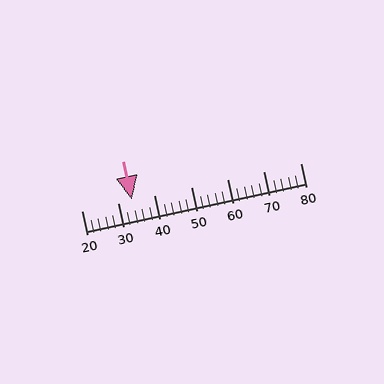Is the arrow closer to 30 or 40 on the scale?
The arrow is closer to 30.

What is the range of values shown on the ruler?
The ruler shows values from 20 to 80.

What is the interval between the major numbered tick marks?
The major tick marks are spaced 10 units apart.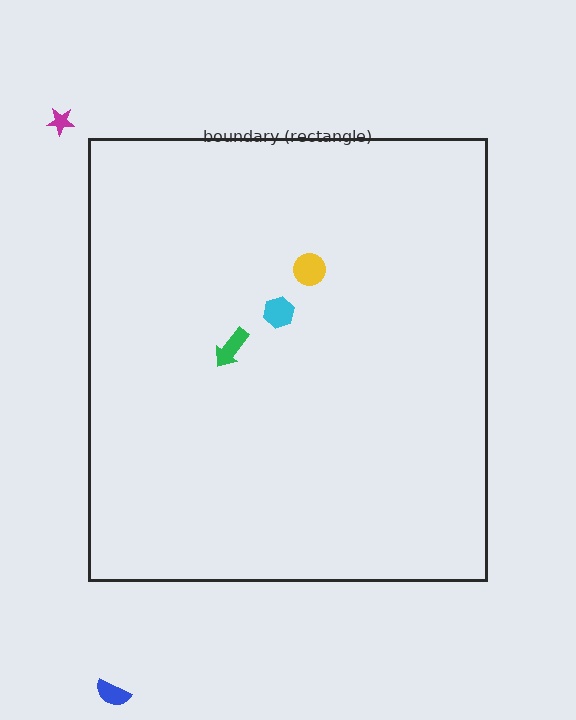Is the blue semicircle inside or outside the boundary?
Outside.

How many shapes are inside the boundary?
3 inside, 2 outside.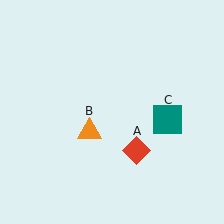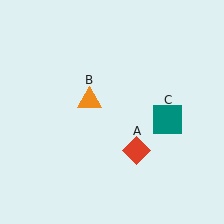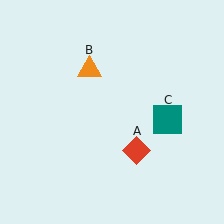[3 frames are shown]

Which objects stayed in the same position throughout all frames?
Red diamond (object A) and teal square (object C) remained stationary.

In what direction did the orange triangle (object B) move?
The orange triangle (object B) moved up.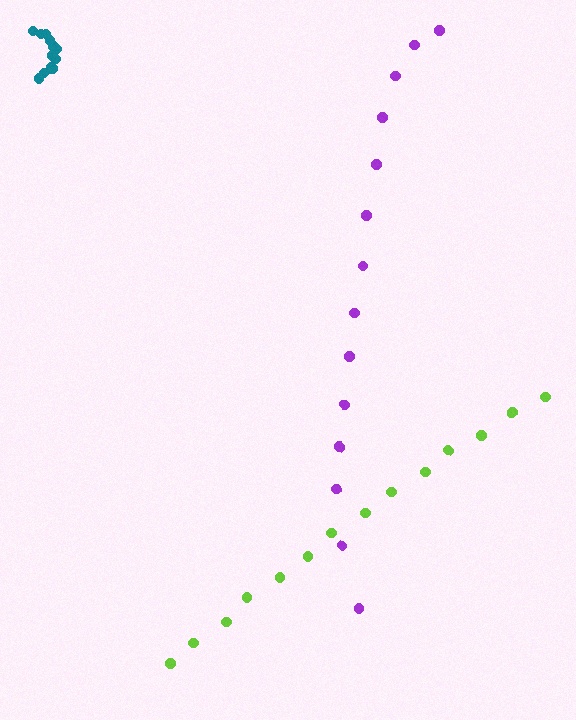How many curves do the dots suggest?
There are 3 distinct paths.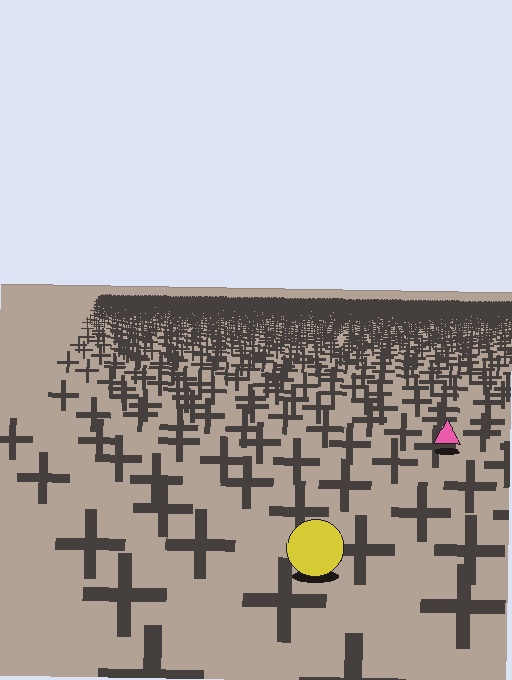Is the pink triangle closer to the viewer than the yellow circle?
No. The yellow circle is closer — you can tell from the texture gradient: the ground texture is coarser near it.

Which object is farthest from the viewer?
The pink triangle is farthest from the viewer. It appears smaller and the ground texture around it is denser.